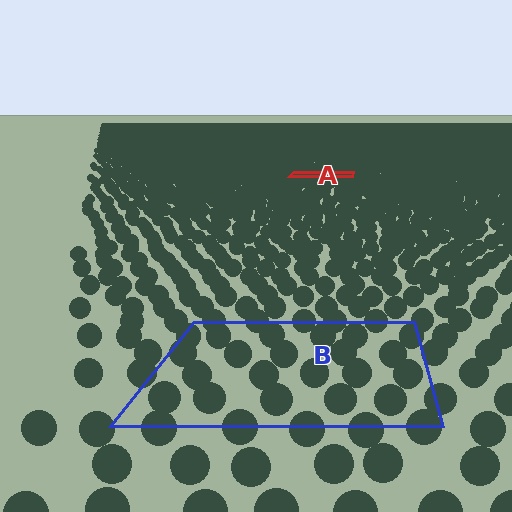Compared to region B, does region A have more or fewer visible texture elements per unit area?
Region A has more texture elements per unit area — they are packed more densely because it is farther away.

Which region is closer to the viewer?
Region B is closer. The texture elements there are larger and more spread out.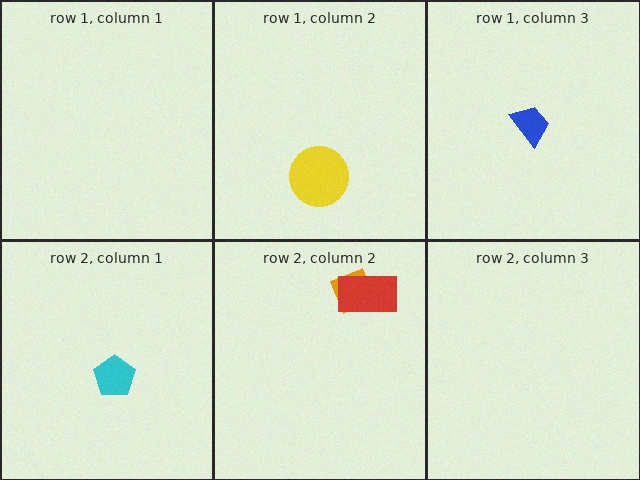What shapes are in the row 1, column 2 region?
The yellow circle.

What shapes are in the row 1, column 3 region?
The blue trapezoid.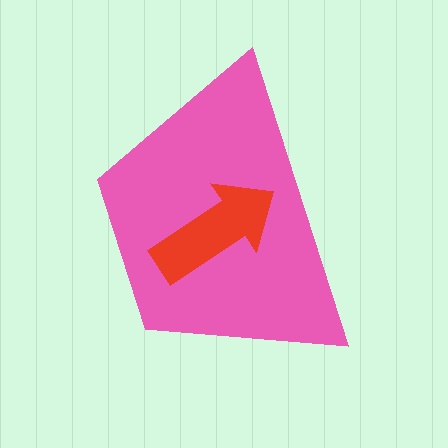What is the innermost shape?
The red arrow.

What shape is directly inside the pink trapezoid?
The red arrow.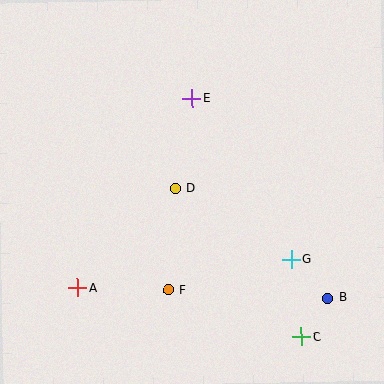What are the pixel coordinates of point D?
Point D is at (175, 189).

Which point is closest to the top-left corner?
Point E is closest to the top-left corner.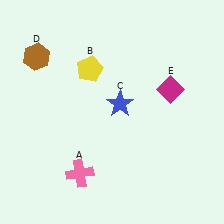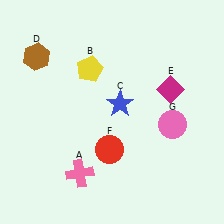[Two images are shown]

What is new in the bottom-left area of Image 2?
A red circle (F) was added in the bottom-left area of Image 2.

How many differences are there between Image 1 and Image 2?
There are 2 differences between the two images.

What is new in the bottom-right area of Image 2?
A pink circle (G) was added in the bottom-right area of Image 2.